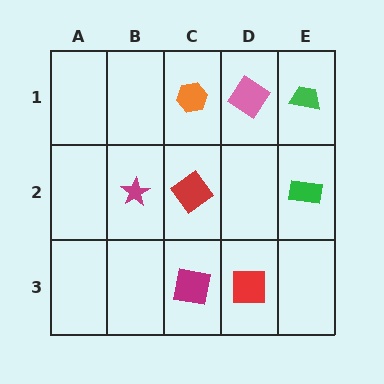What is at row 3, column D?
A red square.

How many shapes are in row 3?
2 shapes.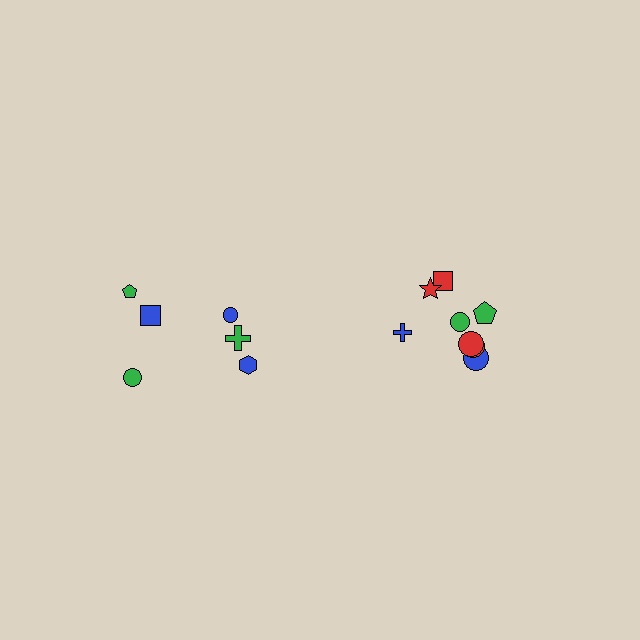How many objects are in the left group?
There are 6 objects.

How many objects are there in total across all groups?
There are 14 objects.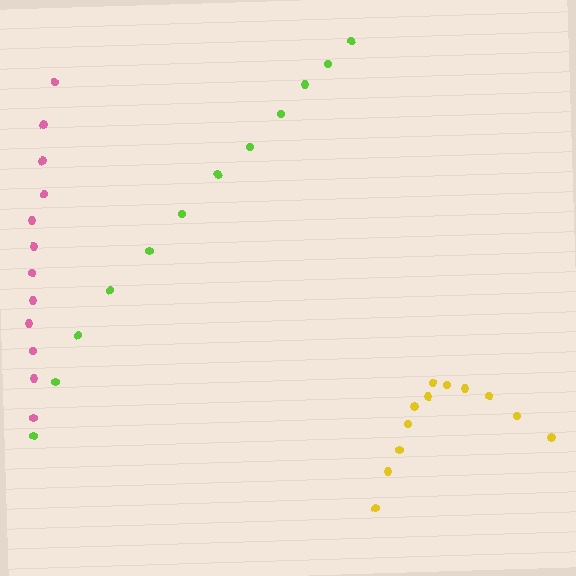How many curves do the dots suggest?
There are 3 distinct paths.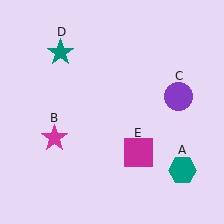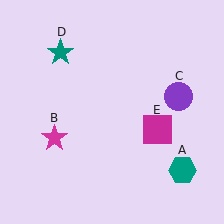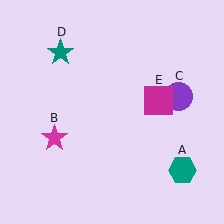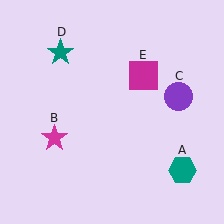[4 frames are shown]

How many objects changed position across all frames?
1 object changed position: magenta square (object E).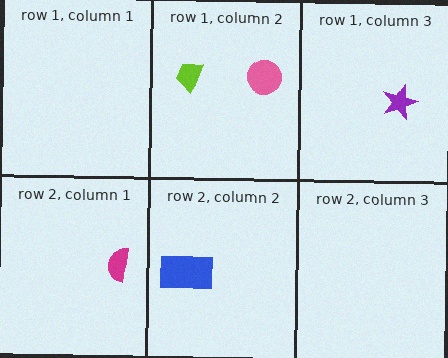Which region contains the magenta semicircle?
The row 2, column 1 region.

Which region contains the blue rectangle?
The row 2, column 2 region.